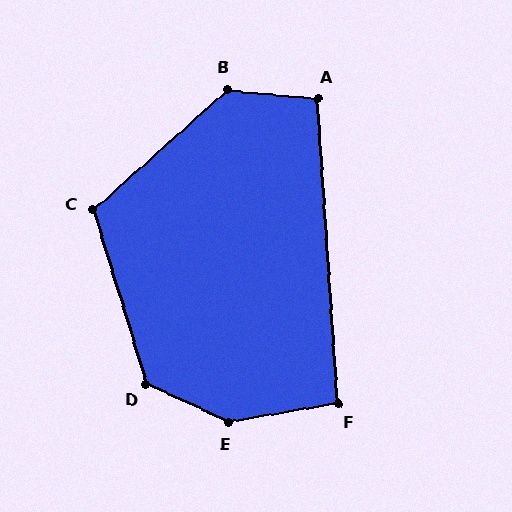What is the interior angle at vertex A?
Approximately 100 degrees (obtuse).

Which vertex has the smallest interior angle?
F, at approximately 96 degrees.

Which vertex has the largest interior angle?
E, at approximately 145 degrees.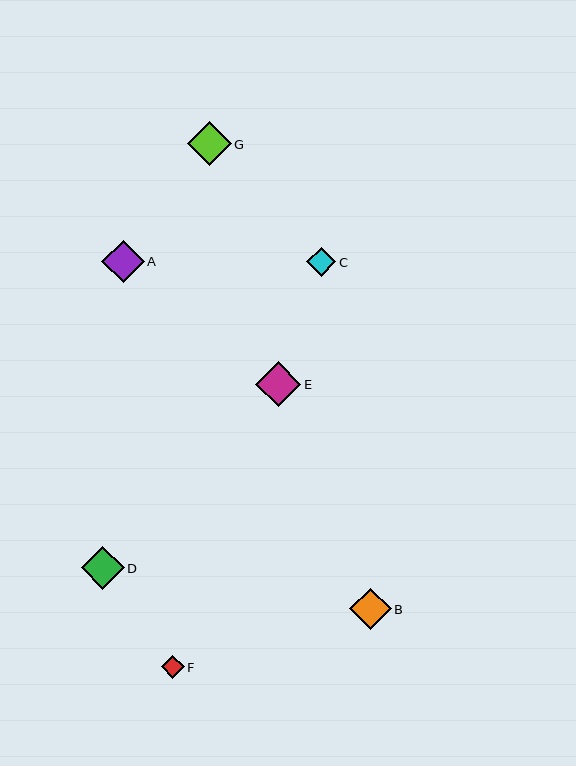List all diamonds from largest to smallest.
From largest to smallest: E, G, D, A, B, C, F.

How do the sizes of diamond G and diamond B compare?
Diamond G and diamond B are approximately the same size.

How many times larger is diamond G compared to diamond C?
Diamond G is approximately 1.5 times the size of diamond C.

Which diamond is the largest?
Diamond E is the largest with a size of approximately 45 pixels.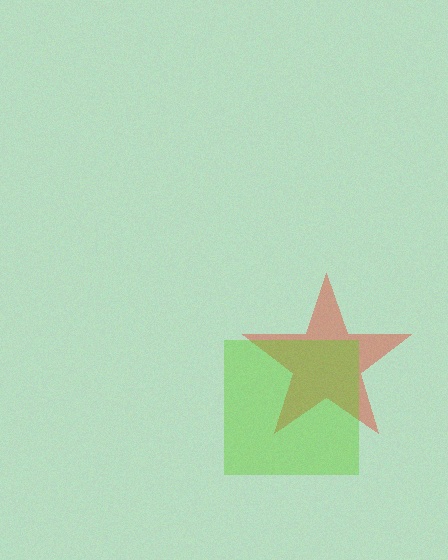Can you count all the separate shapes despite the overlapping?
Yes, there are 2 separate shapes.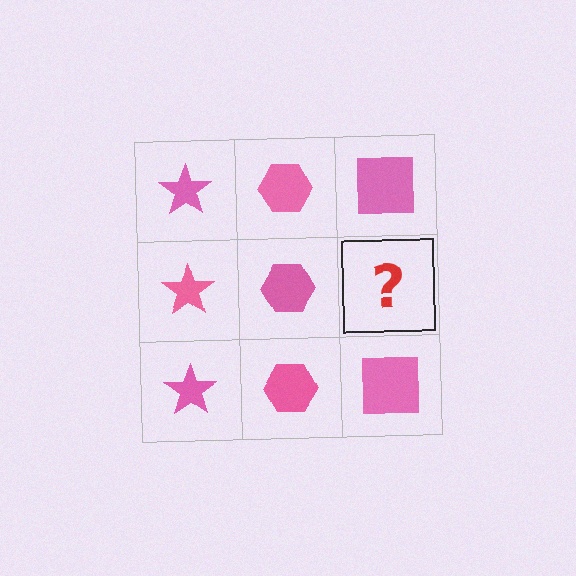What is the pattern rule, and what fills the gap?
The rule is that each column has a consistent shape. The gap should be filled with a pink square.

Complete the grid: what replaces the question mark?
The question mark should be replaced with a pink square.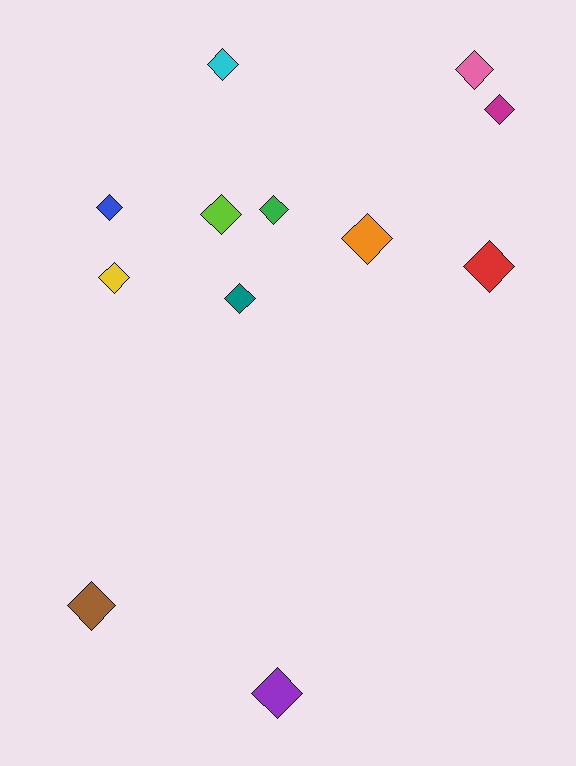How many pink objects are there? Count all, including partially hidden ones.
There is 1 pink object.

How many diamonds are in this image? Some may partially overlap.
There are 12 diamonds.